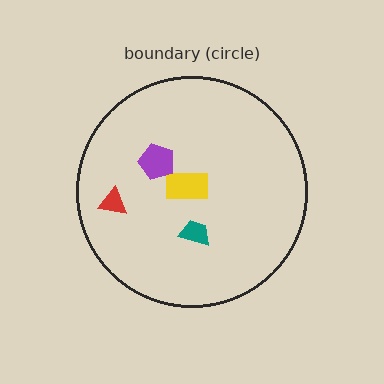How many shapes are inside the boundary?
4 inside, 0 outside.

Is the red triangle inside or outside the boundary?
Inside.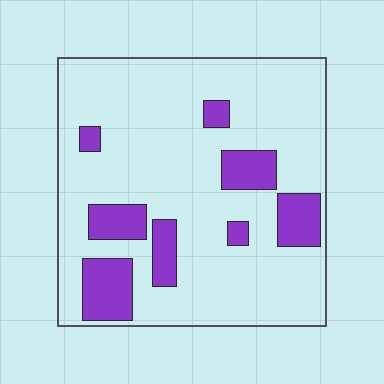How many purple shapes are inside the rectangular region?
8.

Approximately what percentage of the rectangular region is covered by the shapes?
Approximately 20%.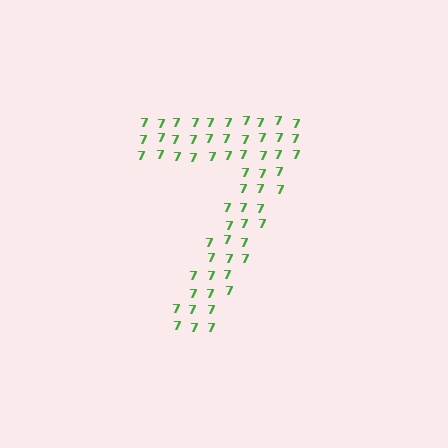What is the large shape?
The large shape is the digit 7.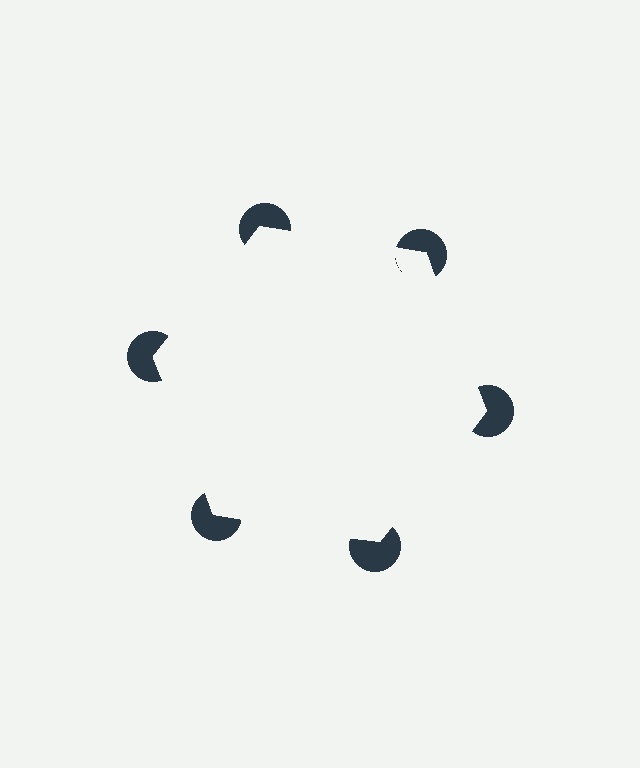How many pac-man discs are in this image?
There are 6 — one at each vertex of the illusory hexagon.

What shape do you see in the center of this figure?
An illusory hexagon — its edges are inferred from the aligned wedge cuts in the pac-man discs, not physically drawn.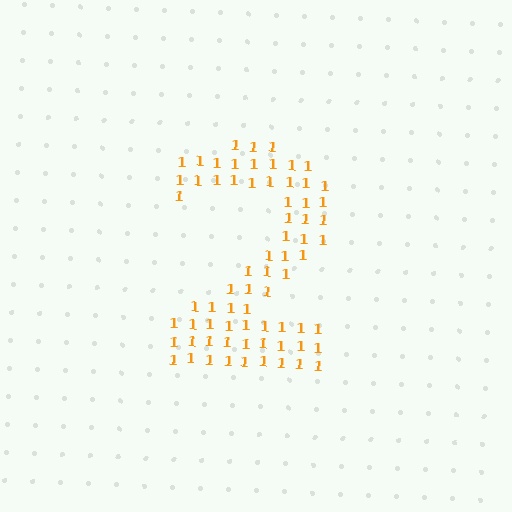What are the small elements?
The small elements are digit 1's.